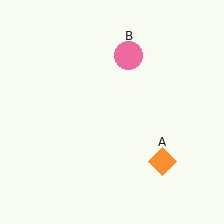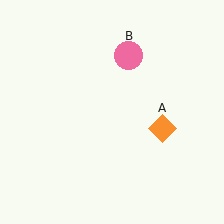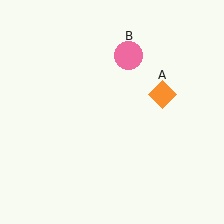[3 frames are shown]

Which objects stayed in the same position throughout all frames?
Pink circle (object B) remained stationary.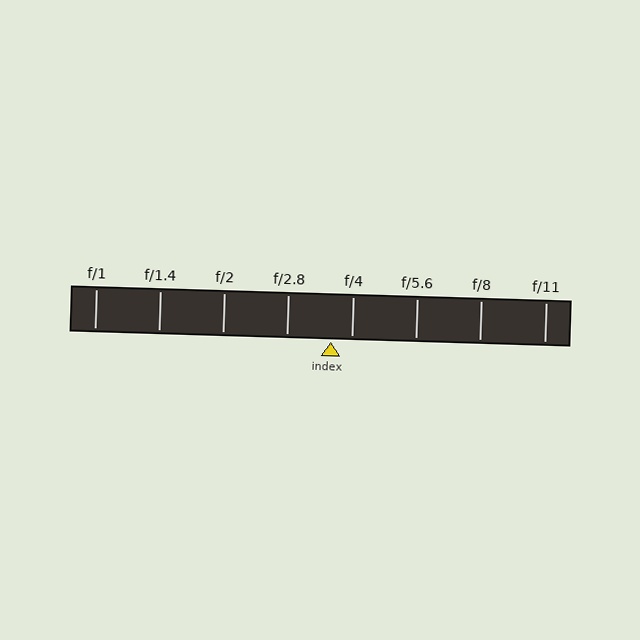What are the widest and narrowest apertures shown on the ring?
The widest aperture shown is f/1 and the narrowest is f/11.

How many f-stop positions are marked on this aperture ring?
There are 8 f-stop positions marked.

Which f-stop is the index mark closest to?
The index mark is closest to f/4.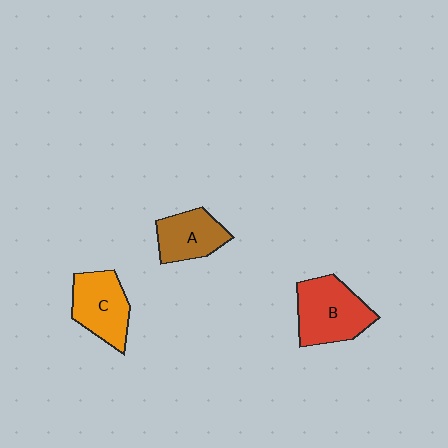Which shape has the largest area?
Shape B (red).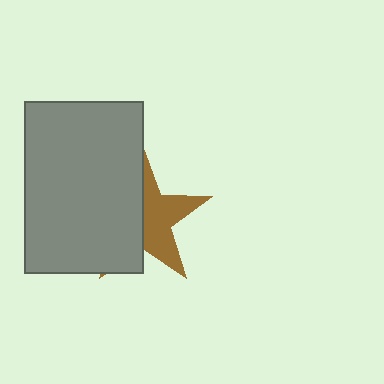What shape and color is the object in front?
The object in front is a gray rectangle.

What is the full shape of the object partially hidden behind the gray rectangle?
The partially hidden object is a brown star.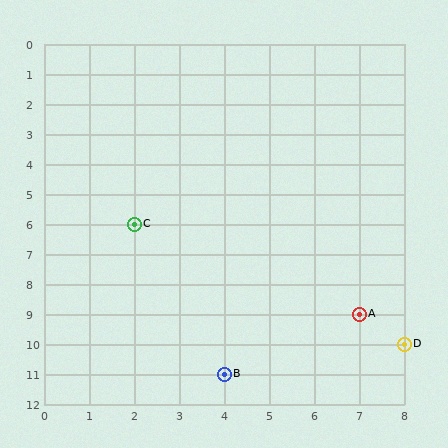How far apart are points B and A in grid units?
Points B and A are 3 columns and 2 rows apart (about 3.6 grid units diagonally).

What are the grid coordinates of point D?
Point D is at grid coordinates (8, 10).